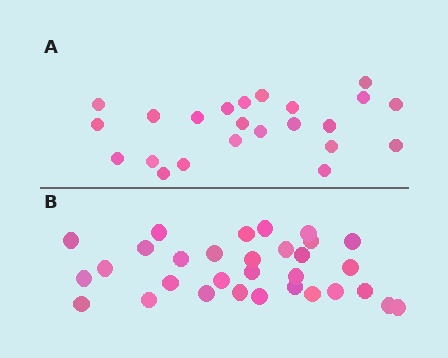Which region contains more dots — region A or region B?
Region B (the bottom region) has more dots.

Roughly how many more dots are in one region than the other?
Region B has roughly 8 or so more dots than region A.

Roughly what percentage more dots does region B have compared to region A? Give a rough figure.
About 35% more.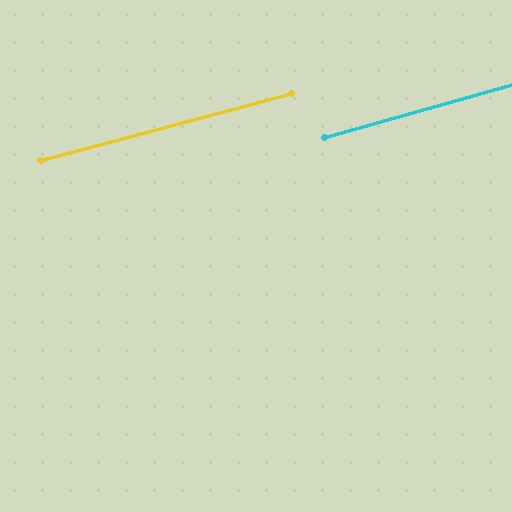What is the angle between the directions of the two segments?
Approximately 1 degree.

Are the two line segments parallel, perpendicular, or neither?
Parallel — their directions differ by only 0.7°.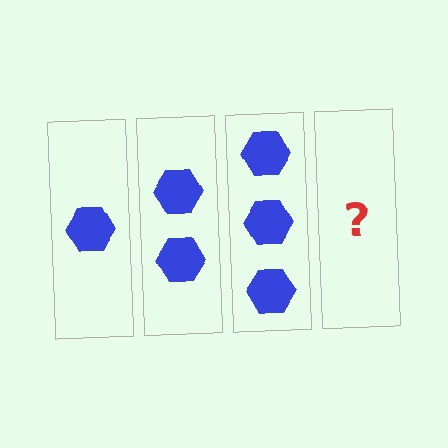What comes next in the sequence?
The next element should be 4 hexagons.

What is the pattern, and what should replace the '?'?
The pattern is that each step adds one more hexagon. The '?' should be 4 hexagons.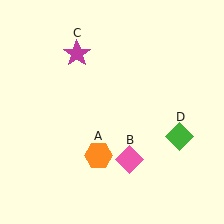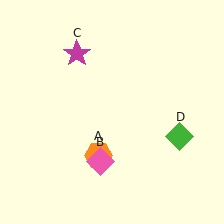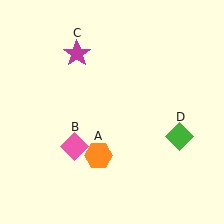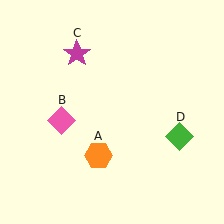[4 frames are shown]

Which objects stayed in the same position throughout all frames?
Orange hexagon (object A) and magenta star (object C) and green diamond (object D) remained stationary.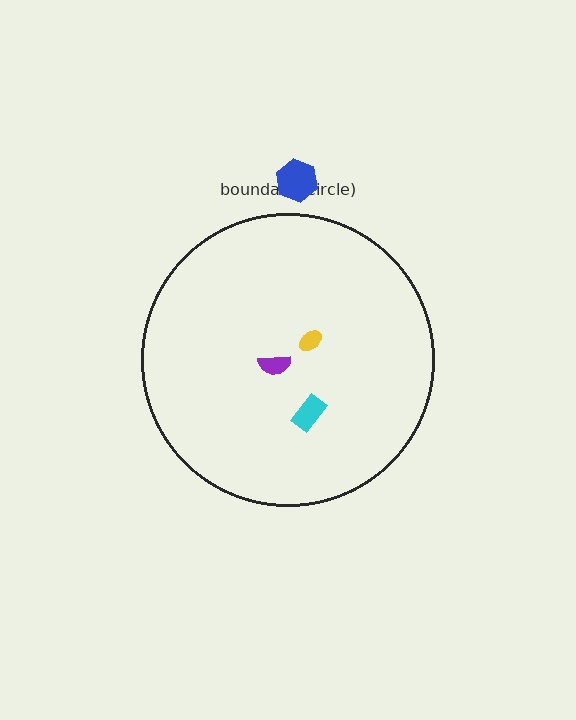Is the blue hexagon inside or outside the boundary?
Outside.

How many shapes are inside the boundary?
3 inside, 1 outside.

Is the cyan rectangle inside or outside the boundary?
Inside.